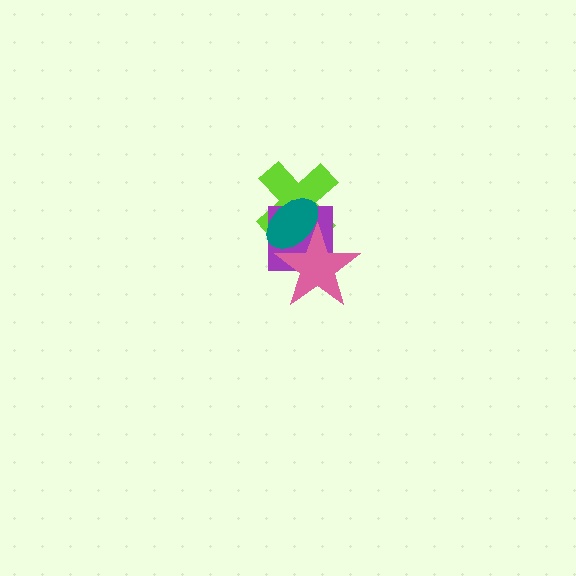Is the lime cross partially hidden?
Yes, it is partially covered by another shape.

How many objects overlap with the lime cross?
3 objects overlap with the lime cross.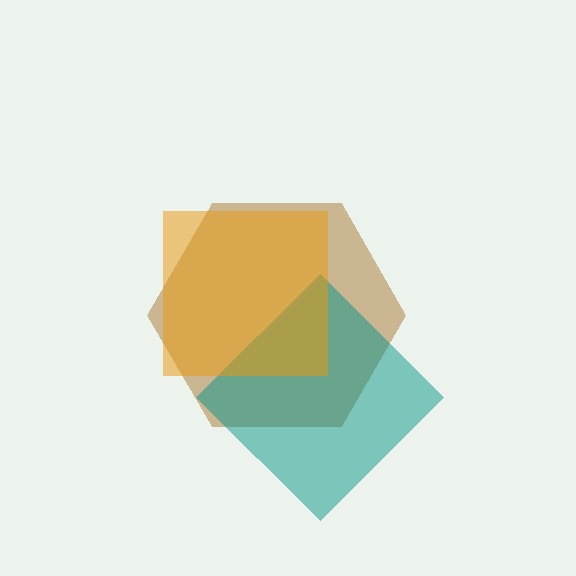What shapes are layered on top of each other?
The layered shapes are: a brown hexagon, a teal diamond, an orange square.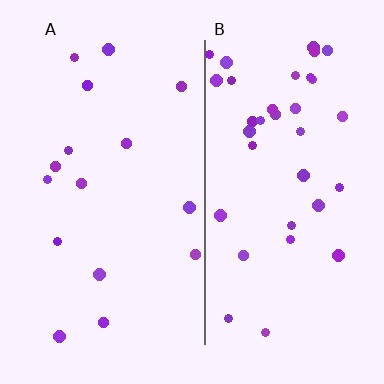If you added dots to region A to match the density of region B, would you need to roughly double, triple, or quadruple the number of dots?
Approximately double.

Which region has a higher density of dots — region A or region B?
B (the right).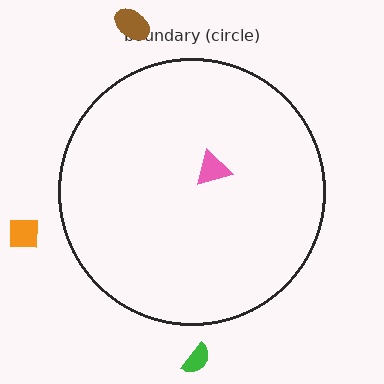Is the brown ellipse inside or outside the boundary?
Outside.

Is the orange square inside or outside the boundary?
Outside.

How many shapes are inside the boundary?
1 inside, 3 outside.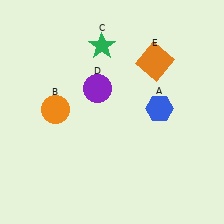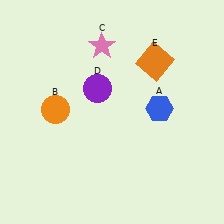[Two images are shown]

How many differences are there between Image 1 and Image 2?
There is 1 difference between the two images.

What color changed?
The star (C) changed from green in Image 1 to pink in Image 2.